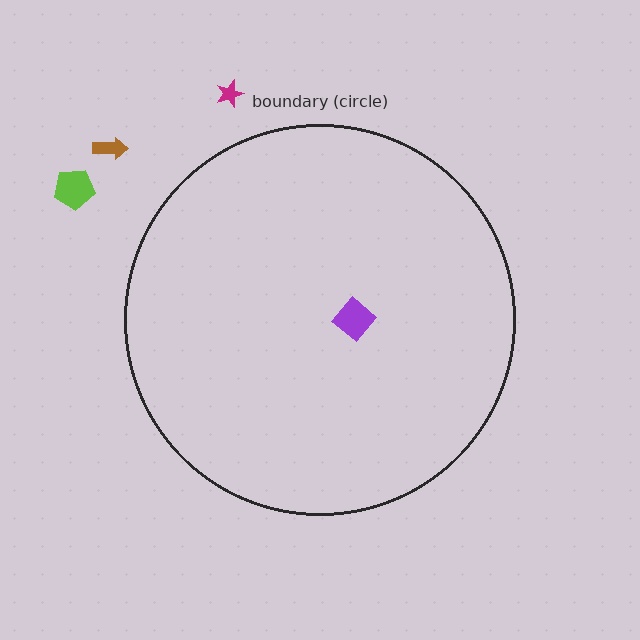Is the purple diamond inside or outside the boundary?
Inside.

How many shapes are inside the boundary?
1 inside, 3 outside.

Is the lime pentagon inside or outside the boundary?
Outside.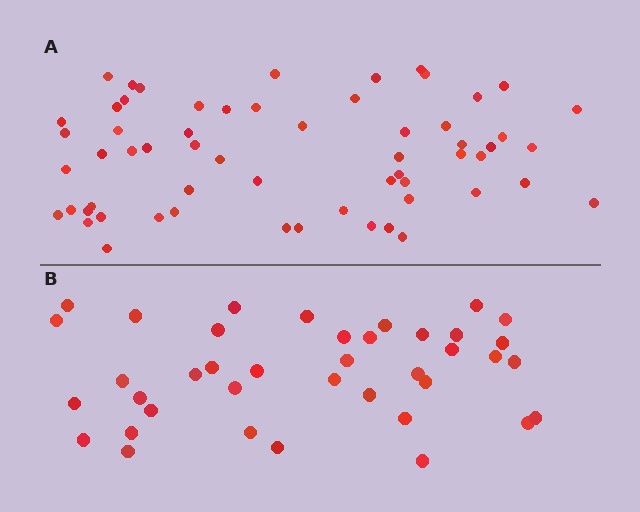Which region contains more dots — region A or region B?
Region A (the top region) has more dots.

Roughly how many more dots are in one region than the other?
Region A has approximately 20 more dots than region B.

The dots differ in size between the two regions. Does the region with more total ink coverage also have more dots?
No. Region B has more total ink coverage because its dots are larger, but region A actually contains more individual dots. Total area can be misleading — the number of items is what matters here.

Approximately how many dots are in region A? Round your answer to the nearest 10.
About 60 dots.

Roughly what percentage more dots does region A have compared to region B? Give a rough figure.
About 55% more.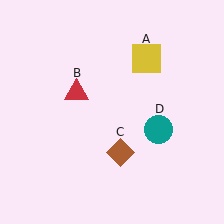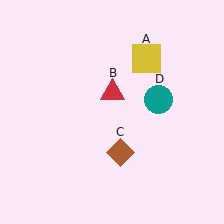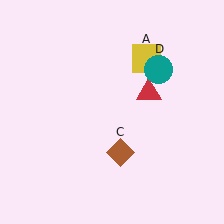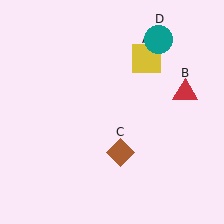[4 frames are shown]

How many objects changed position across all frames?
2 objects changed position: red triangle (object B), teal circle (object D).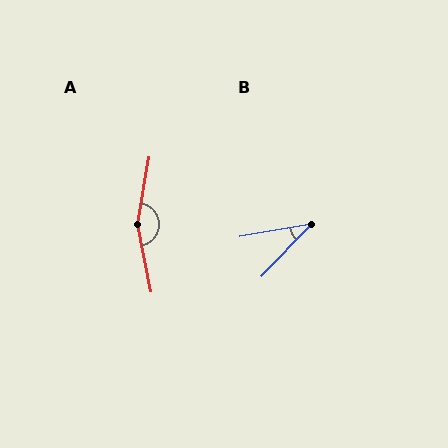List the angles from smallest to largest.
B (36°), A (159°).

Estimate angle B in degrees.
Approximately 36 degrees.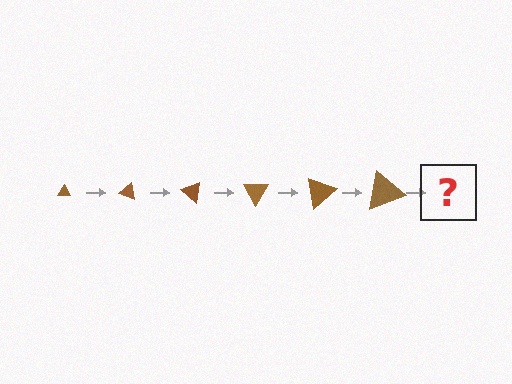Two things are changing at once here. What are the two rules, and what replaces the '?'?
The two rules are that the triangle grows larger each step and it rotates 20 degrees each step. The '?' should be a triangle, larger than the previous one and rotated 120 degrees from the start.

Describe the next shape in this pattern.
It should be a triangle, larger than the previous one and rotated 120 degrees from the start.